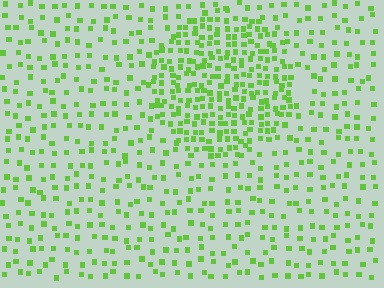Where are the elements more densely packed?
The elements are more densely packed inside the circle boundary.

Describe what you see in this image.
The image contains small lime elements arranged at two different densities. A circle-shaped region is visible where the elements are more densely packed than the surrounding area.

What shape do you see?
I see a circle.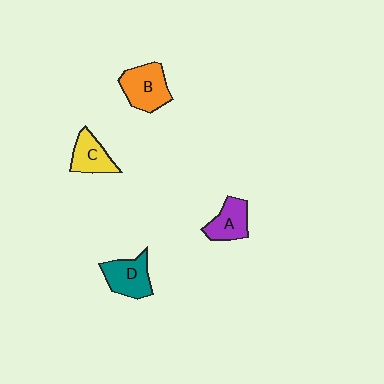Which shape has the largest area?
Shape B (orange).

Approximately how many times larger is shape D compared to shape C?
Approximately 1.2 times.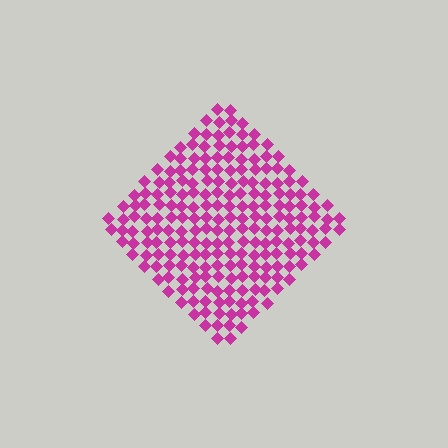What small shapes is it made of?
It is made of small diamonds.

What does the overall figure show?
The overall figure shows a diamond.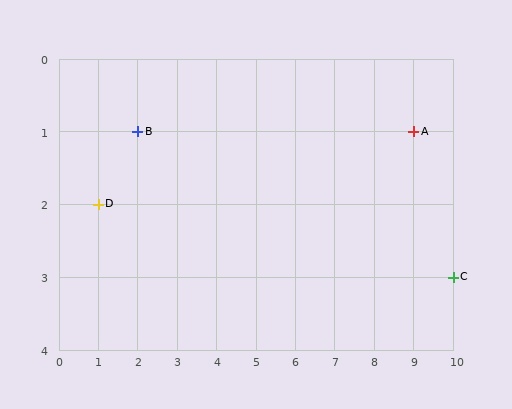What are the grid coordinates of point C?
Point C is at grid coordinates (10, 3).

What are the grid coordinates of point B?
Point B is at grid coordinates (2, 1).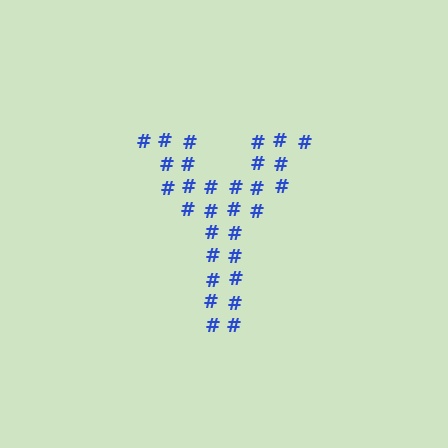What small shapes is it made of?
It is made of small hash symbols.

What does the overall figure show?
The overall figure shows the letter Y.